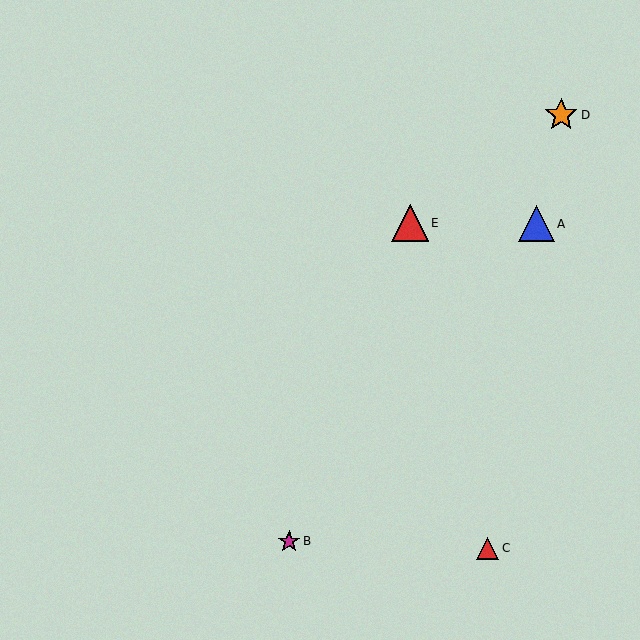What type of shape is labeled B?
Shape B is a magenta star.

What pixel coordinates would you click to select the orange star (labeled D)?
Click at (561, 115) to select the orange star D.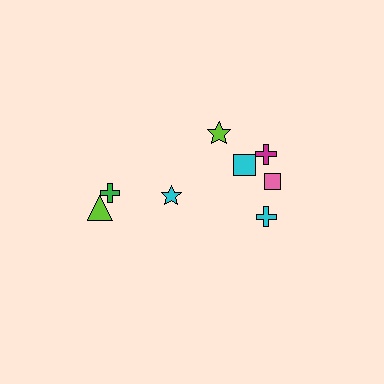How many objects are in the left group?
There are 3 objects.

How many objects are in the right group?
There are 5 objects.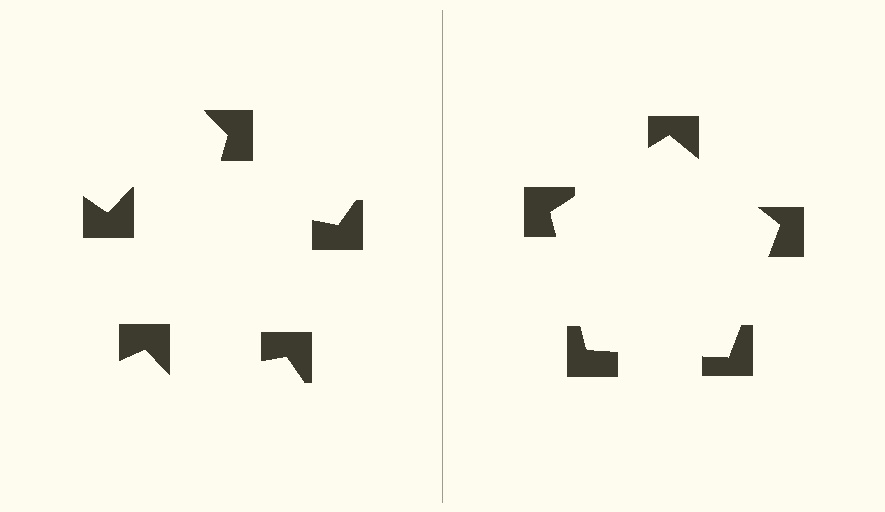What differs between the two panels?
The notched squares are positioned identically on both sides; only the wedge orientations differ. On the right they align to a pentagon; on the left they are misaligned.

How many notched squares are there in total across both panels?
10 — 5 on each side.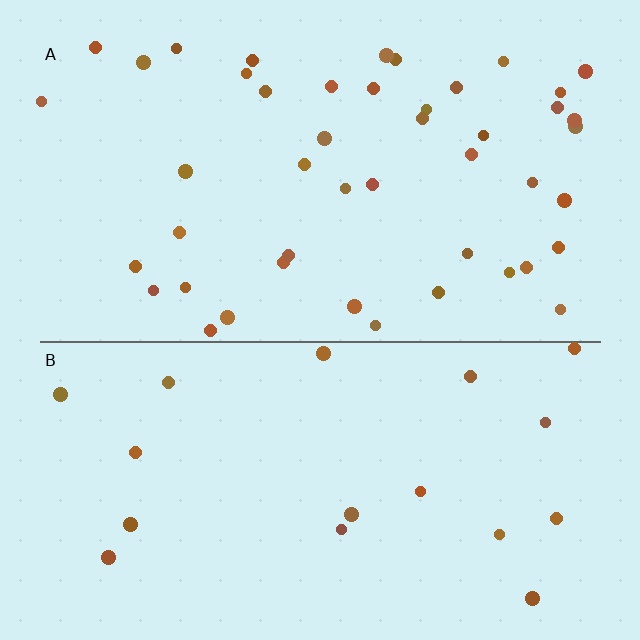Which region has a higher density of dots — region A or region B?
A (the top).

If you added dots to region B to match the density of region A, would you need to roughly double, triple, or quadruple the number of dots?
Approximately triple.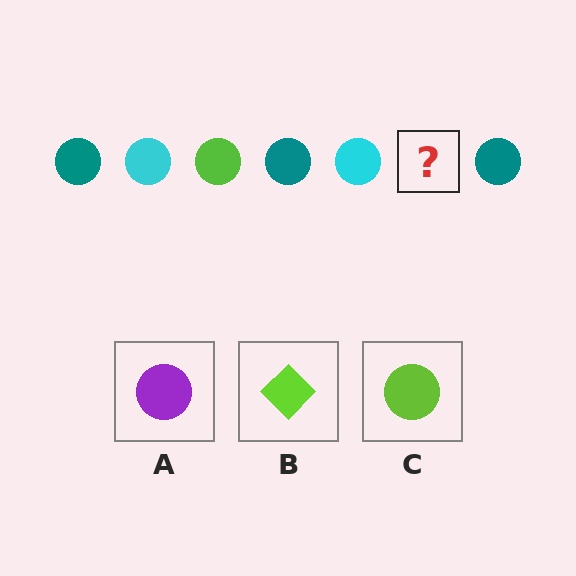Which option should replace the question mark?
Option C.